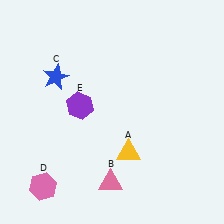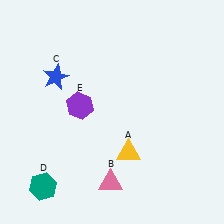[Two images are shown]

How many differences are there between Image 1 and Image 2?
There is 1 difference between the two images.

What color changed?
The hexagon (D) changed from pink in Image 1 to teal in Image 2.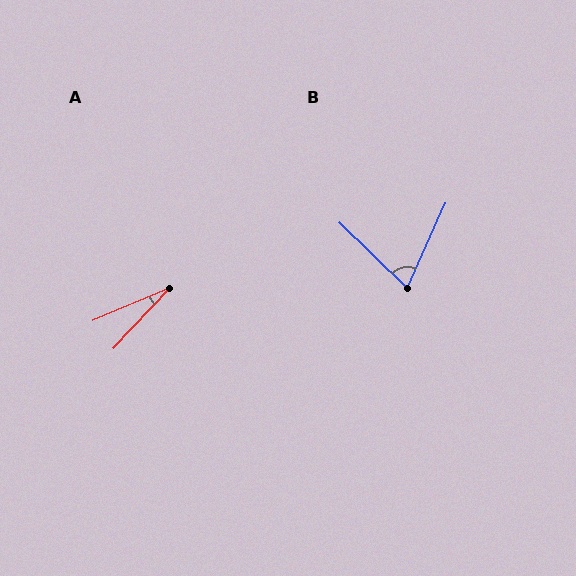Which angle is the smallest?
A, at approximately 24 degrees.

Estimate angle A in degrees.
Approximately 24 degrees.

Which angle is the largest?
B, at approximately 70 degrees.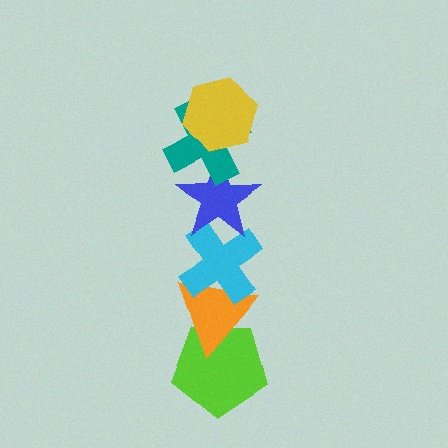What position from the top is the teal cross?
The teal cross is 2nd from the top.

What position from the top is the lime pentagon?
The lime pentagon is 6th from the top.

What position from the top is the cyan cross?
The cyan cross is 4th from the top.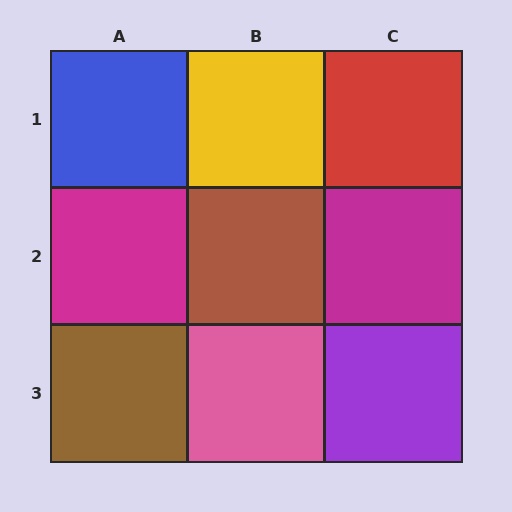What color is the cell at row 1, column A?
Blue.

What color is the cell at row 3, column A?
Brown.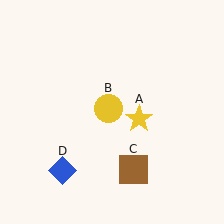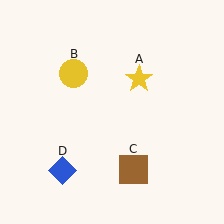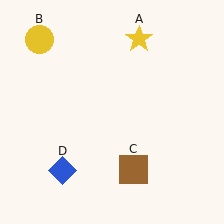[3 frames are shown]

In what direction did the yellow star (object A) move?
The yellow star (object A) moved up.